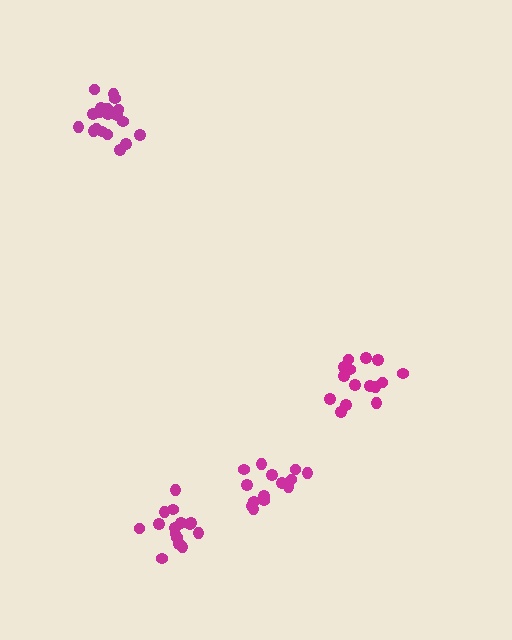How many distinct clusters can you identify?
There are 4 distinct clusters.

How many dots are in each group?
Group 1: 15 dots, Group 2: 14 dots, Group 3: 19 dots, Group 4: 15 dots (63 total).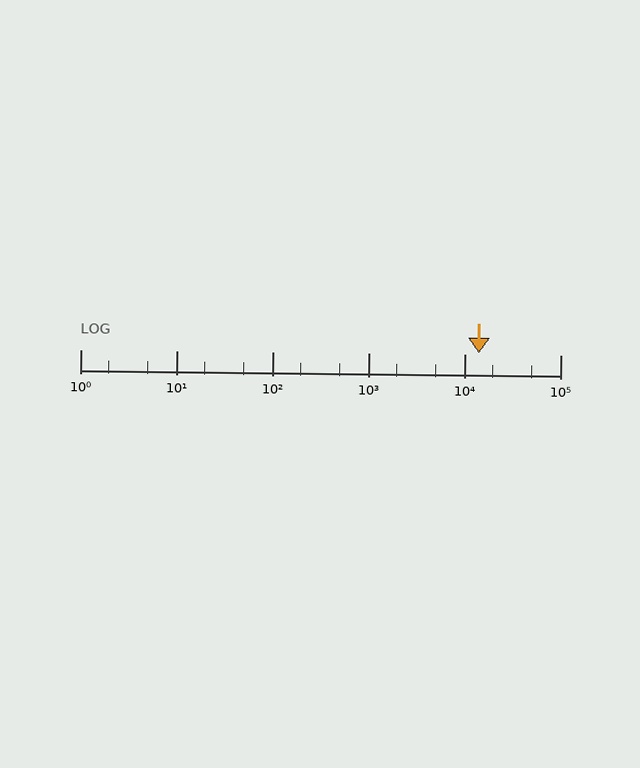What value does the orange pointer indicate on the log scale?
The pointer indicates approximately 14000.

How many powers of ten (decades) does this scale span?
The scale spans 5 decades, from 1 to 100000.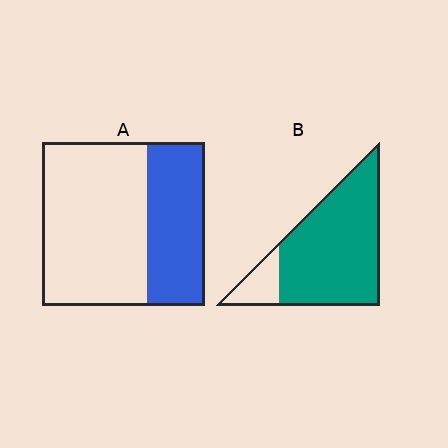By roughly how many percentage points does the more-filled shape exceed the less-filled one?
By roughly 50 percentage points (B over A).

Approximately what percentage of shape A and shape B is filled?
A is approximately 35% and B is approximately 85%.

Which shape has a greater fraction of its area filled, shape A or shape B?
Shape B.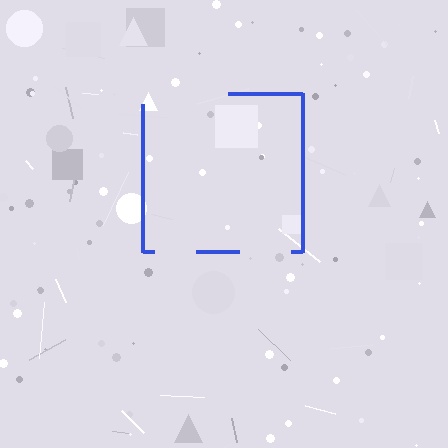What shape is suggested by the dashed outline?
The dashed outline suggests a square.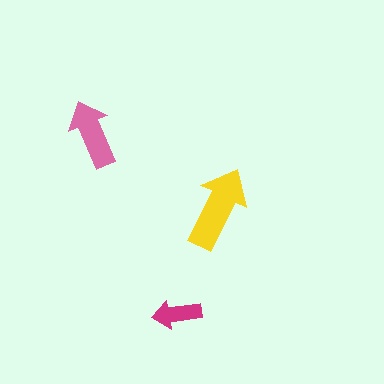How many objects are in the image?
There are 3 objects in the image.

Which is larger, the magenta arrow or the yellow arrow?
The yellow one.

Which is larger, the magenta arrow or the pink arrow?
The pink one.